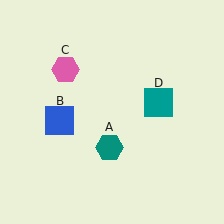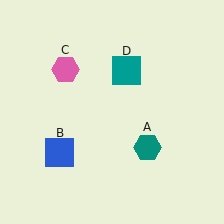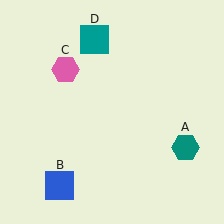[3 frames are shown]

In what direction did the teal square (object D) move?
The teal square (object D) moved up and to the left.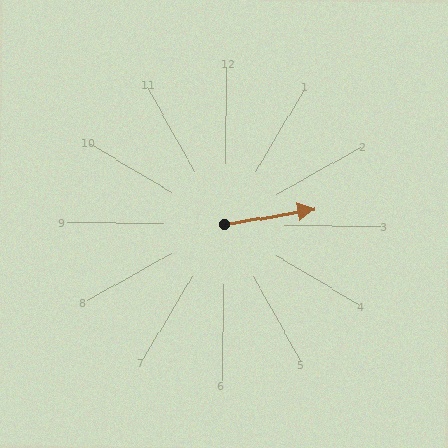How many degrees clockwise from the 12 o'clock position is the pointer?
Approximately 80 degrees.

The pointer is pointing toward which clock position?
Roughly 3 o'clock.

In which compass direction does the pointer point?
East.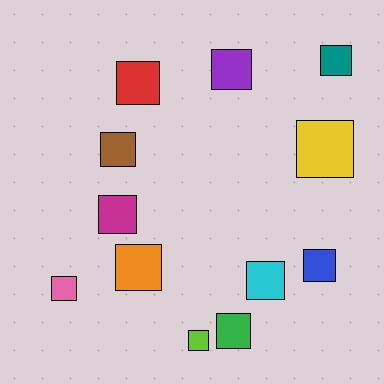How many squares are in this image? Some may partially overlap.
There are 12 squares.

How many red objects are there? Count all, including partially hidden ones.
There is 1 red object.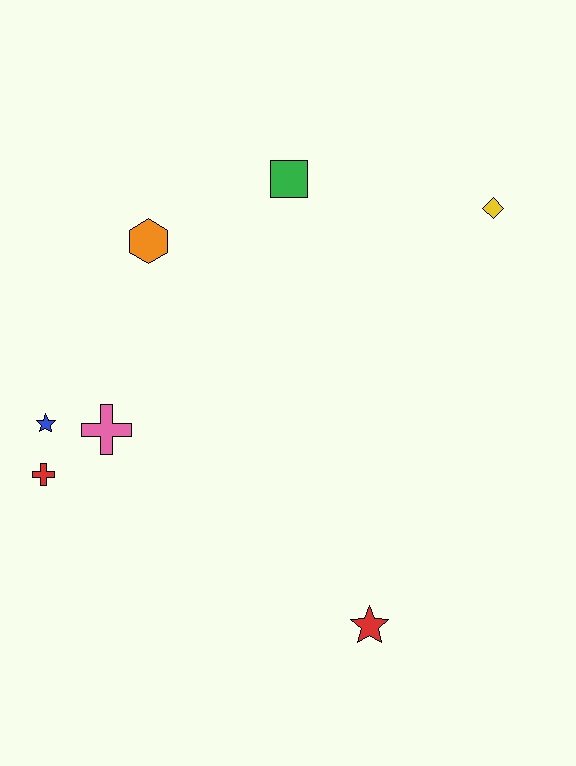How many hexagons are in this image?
There is 1 hexagon.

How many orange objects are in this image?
There is 1 orange object.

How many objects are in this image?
There are 7 objects.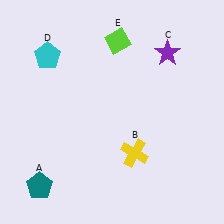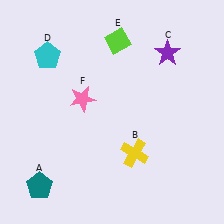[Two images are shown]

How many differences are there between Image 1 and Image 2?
There is 1 difference between the two images.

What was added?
A pink star (F) was added in Image 2.